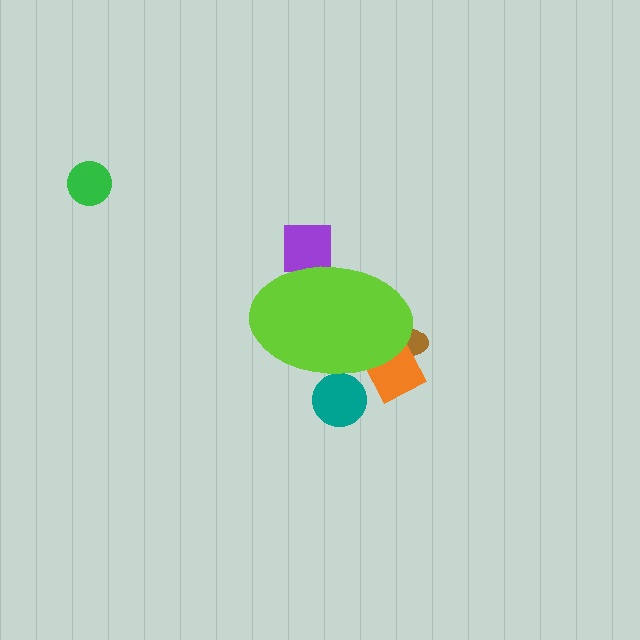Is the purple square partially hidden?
Yes, the purple square is partially hidden behind the lime ellipse.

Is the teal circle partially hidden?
Yes, the teal circle is partially hidden behind the lime ellipse.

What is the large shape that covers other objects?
A lime ellipse.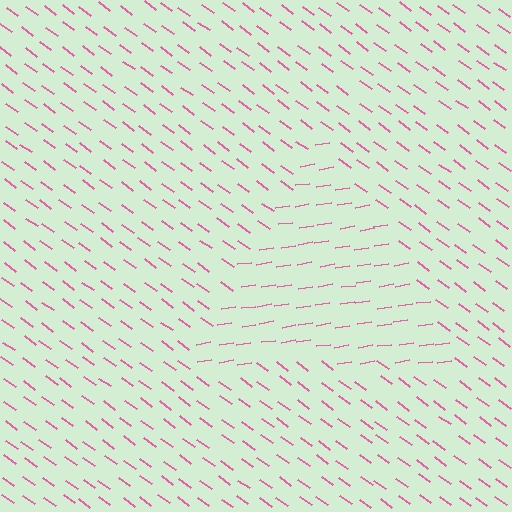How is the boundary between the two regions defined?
The boundary is defined purely by a change in line orientation (approximately 45 degrees difference). All lines are the same color and thickness.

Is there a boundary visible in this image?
Yes, there is a texture boundary formed by a change in line orientation.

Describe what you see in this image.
The image is filled with small pink line segments. A triangle region in the image has lines oriented differently from the surrounding lines, creating a visible texture boundary.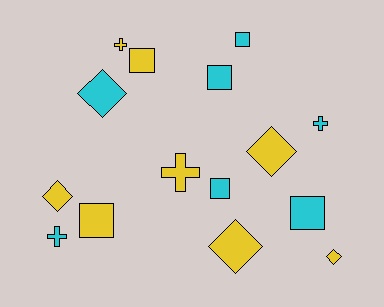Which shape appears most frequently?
Square, with 6 objects.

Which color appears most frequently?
Yellow, with 8 objects.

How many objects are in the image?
There are 15 objects.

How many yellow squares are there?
There are 2 yellow squares.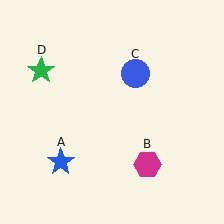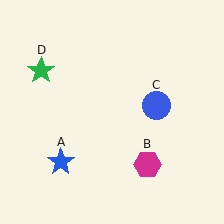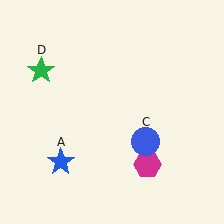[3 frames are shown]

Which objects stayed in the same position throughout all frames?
Blue star (object A) and magenta hexagon (object B) and green star (object D) remained stationary.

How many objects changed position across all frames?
1 object changed position: blue circle (object C).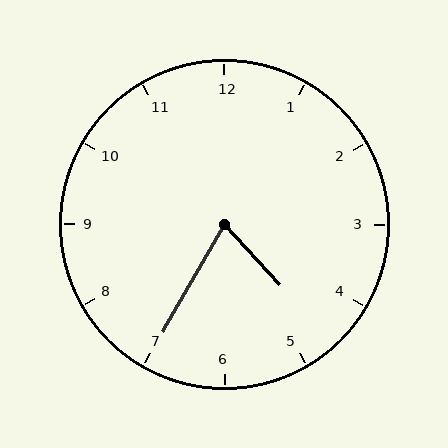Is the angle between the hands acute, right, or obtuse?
It is acute.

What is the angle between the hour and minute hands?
Approximately 72 degrees.